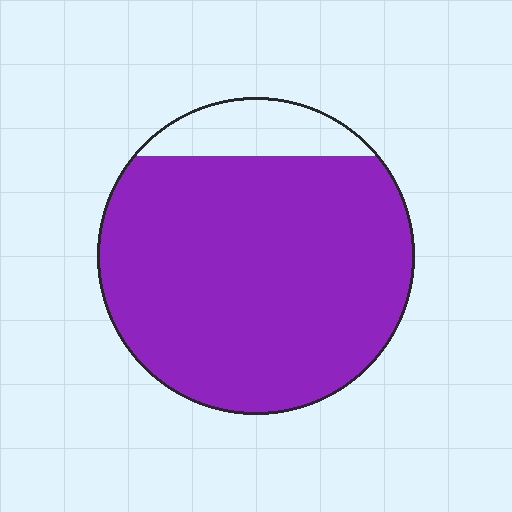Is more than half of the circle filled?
Yes.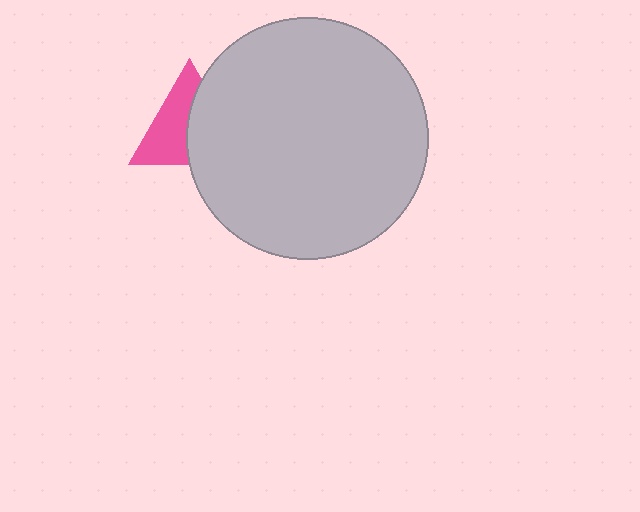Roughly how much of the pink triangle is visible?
About half of it is visible (roughly 52%).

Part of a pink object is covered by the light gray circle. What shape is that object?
It is a triangle.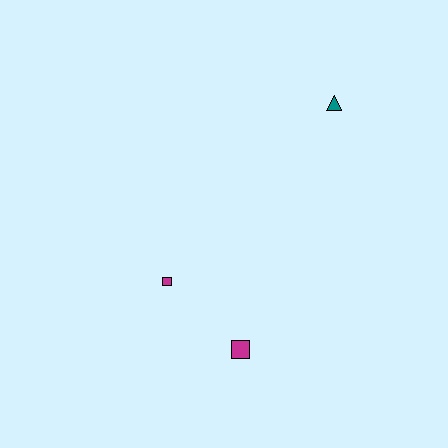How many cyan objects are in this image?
There are no cyan objects.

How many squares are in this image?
There are 2 squares.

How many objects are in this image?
There are 3 objects.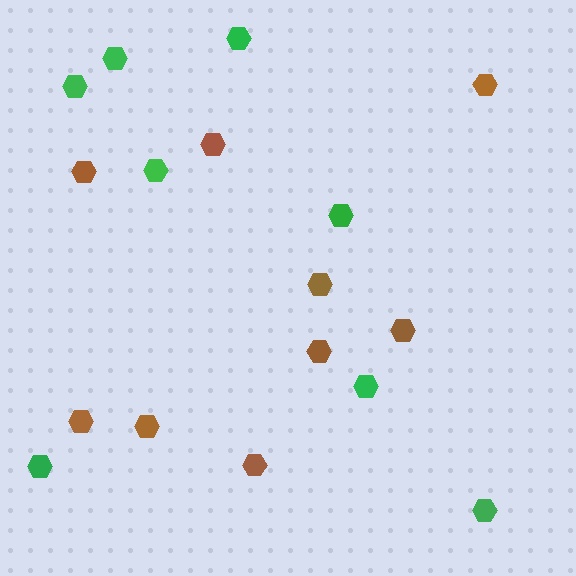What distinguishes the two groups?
There are 2 groups: one group of green hexagons (8) and one group of brown hexagons (9).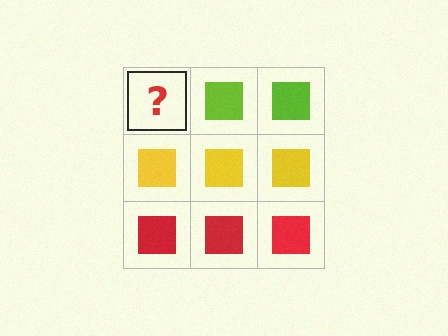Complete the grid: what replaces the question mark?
The question mark should be replaced with a lime square.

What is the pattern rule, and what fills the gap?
The rule is that each row has a consistent color. The gap should be filled with a lime square.